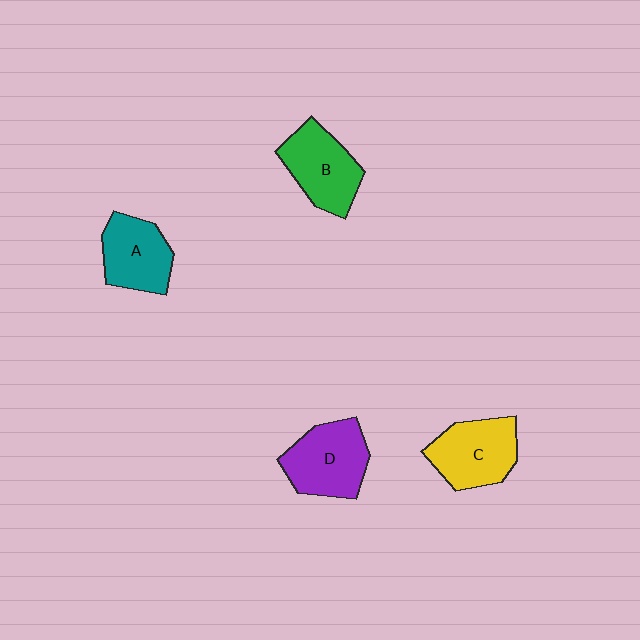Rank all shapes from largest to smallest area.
From largest to smallest: D (purple), C (yellow), B (green), A (teal).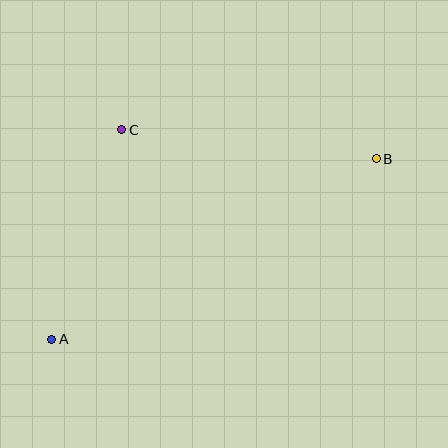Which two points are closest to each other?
Points A and C are closest to each other.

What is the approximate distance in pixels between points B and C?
The distance between B and C is approximately 256 pixels.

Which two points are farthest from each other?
Points A and B are farthest from each other.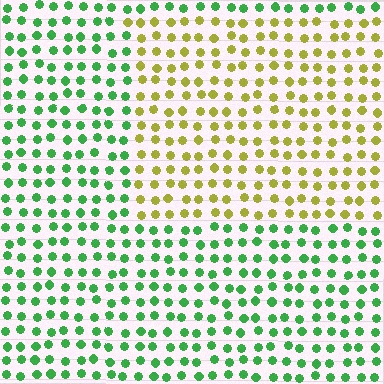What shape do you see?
I see a rectangle.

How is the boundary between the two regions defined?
The boundary is defined purely by a slight shift in hue (about 63 degrees). Spacing, size, and orientation are identical on both sides.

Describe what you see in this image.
The image is filled with small green elements in a uniform arrangement. A rectangle-shaped region is visible where the elements are tinted to a slightly different hue, forming a subtle color boundary.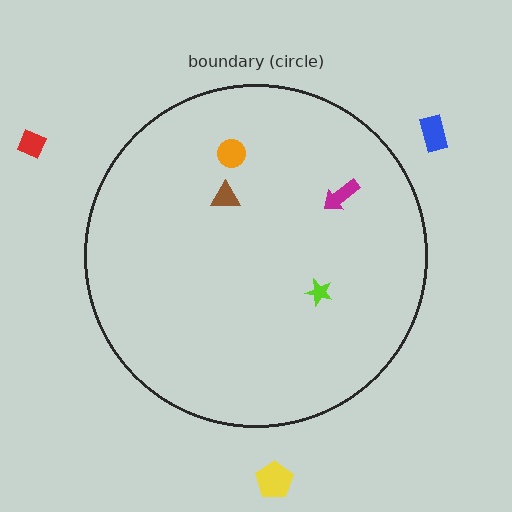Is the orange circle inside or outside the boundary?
Inside.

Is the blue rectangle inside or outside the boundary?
Outside.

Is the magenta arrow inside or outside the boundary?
Inside.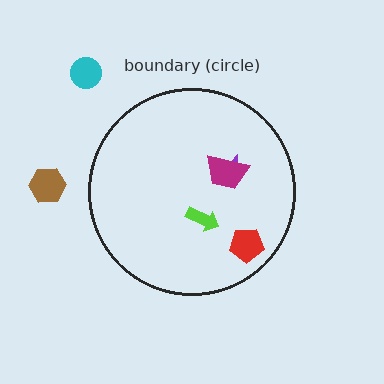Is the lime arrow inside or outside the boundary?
Inside.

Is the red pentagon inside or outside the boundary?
Inside.